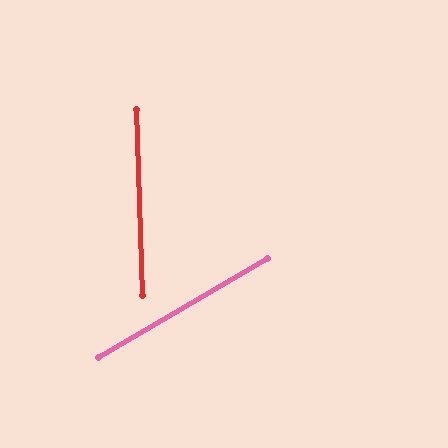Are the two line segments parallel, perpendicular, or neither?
Neither parallel nor perpendicular — they differ by about 62°.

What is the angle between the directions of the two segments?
Approximately 62 degrees.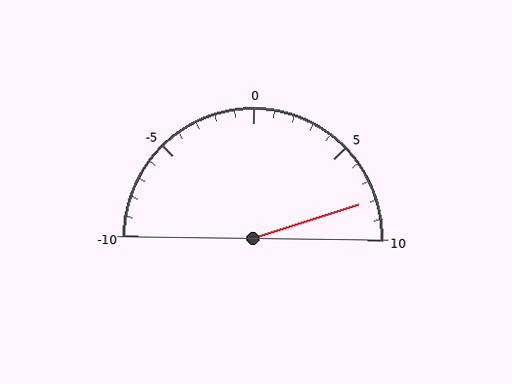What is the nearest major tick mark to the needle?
The nearest major tick mark is 10.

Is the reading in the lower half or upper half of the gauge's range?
The reading is in the upper half of the range (-10 to 10).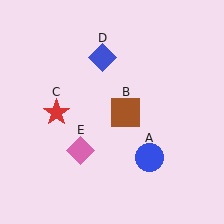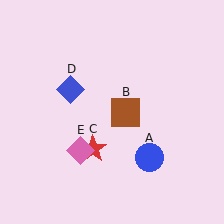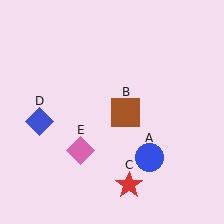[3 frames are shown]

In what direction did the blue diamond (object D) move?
The blue diamond (object D) moved down and to the left.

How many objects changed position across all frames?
2 objects changed position: red star (object C), blue diamond (object D).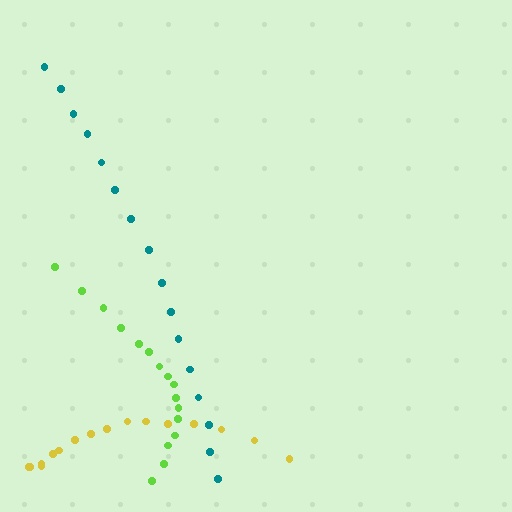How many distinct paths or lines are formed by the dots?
There are 3 distinct paths.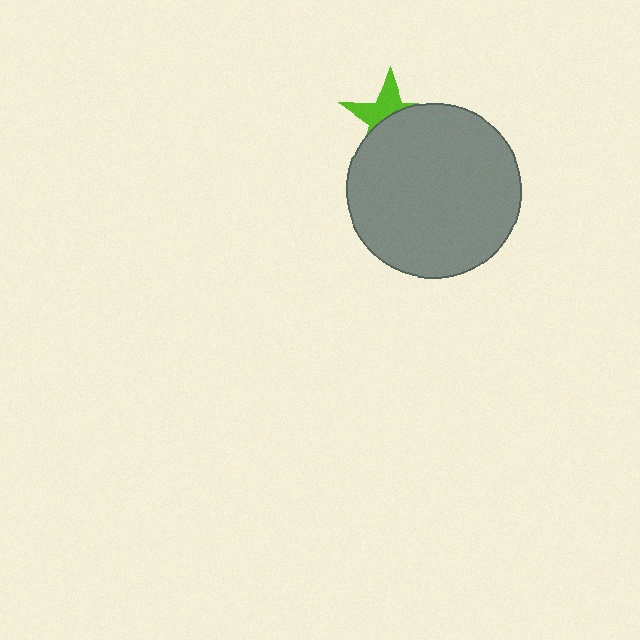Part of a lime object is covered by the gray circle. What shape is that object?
It is a star.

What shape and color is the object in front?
The object in front is a gray circle.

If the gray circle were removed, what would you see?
You would see the complete lime star.